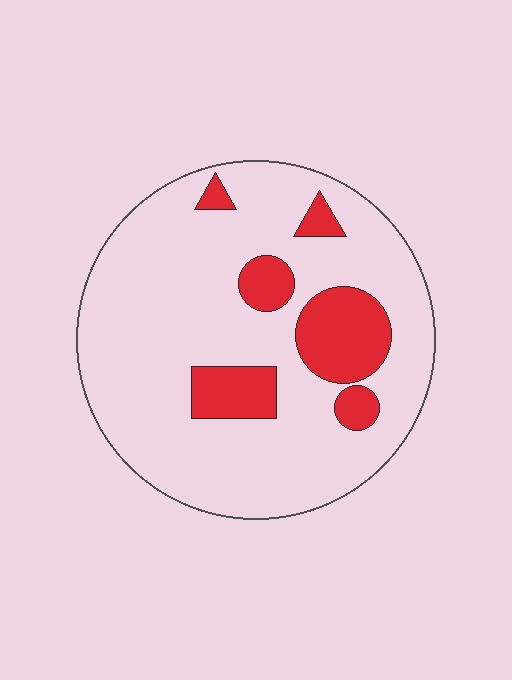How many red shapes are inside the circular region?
6.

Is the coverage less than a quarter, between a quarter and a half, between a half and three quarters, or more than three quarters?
Less than a quarter.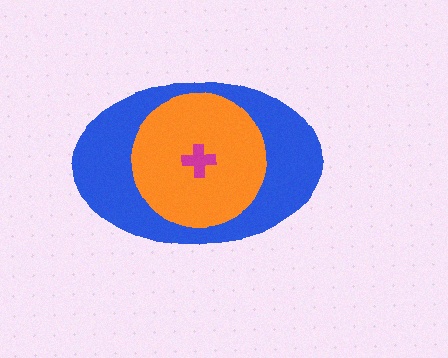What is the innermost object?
The magenta cross.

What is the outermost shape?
The blue ellipse.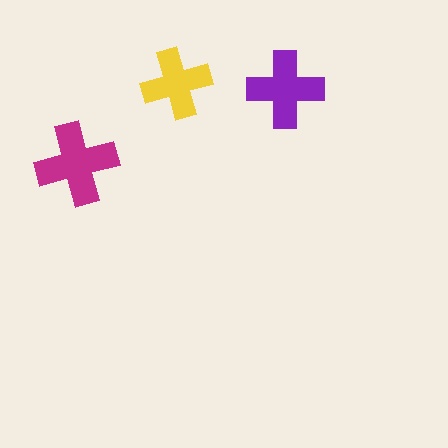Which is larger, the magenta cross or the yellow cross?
The magenta one.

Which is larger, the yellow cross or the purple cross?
The purple one.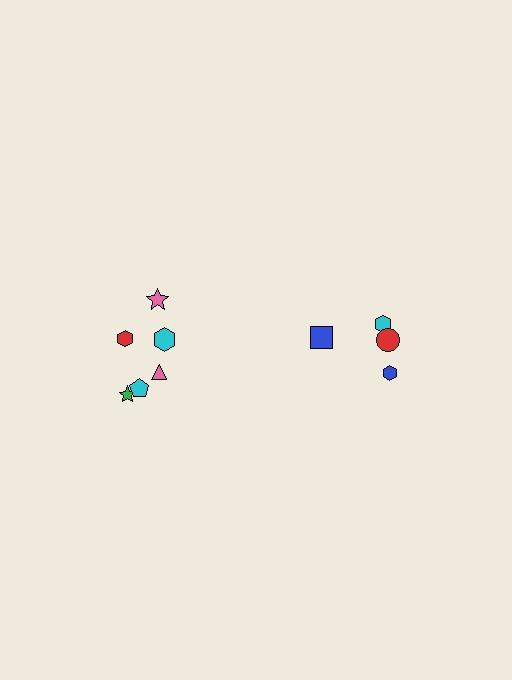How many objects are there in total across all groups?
There are 10 objects.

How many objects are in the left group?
There are 6 objects.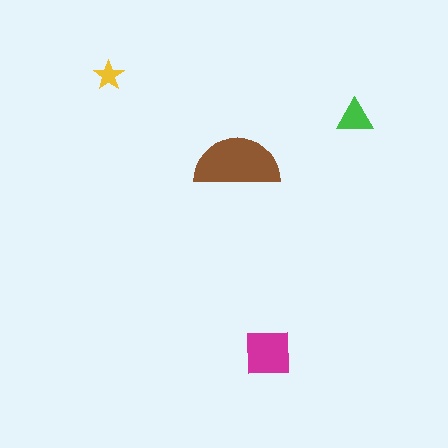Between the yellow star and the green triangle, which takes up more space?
The green triangle.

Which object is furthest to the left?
The yellow star is leftmost.